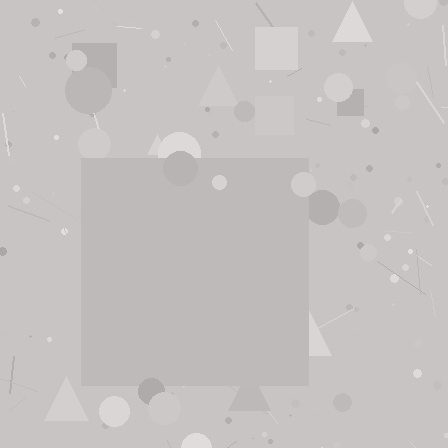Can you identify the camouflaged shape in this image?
The camouflaged shape is a square.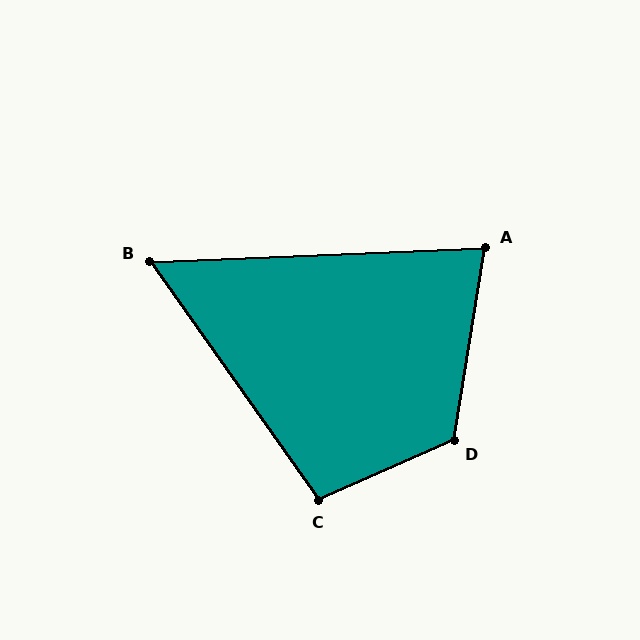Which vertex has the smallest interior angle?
B, at approximately 57 degrees.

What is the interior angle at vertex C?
Approximately 101 degrees (obtuse).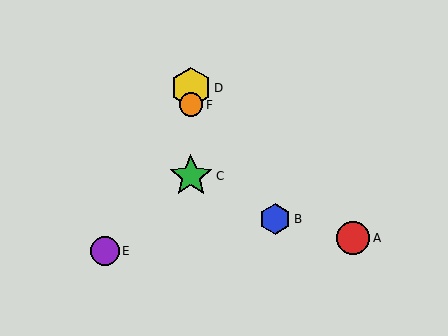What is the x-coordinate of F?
Object F is at x≈191.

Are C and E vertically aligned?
No, C is at x≈191 and E is at x≈105.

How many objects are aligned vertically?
3 objects (C, D, F) are aligned vertically.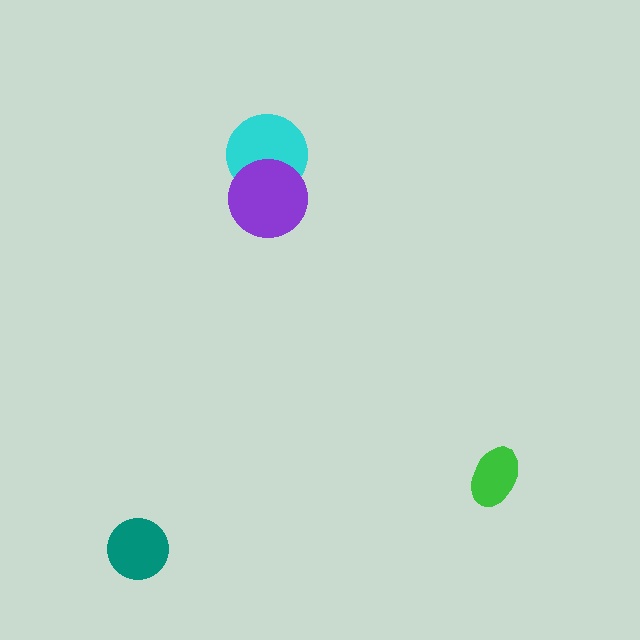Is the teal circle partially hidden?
No, no other shape covers it.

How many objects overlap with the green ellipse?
0 objects overlap with the green ellipse.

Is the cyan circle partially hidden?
Yes, it is partially covered by another shape.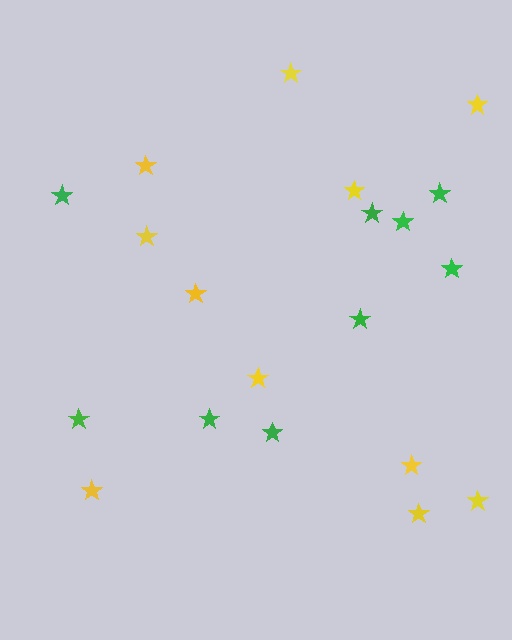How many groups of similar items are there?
There are 2 groups: one group of yellow stars (11) and one group of green stars (9).